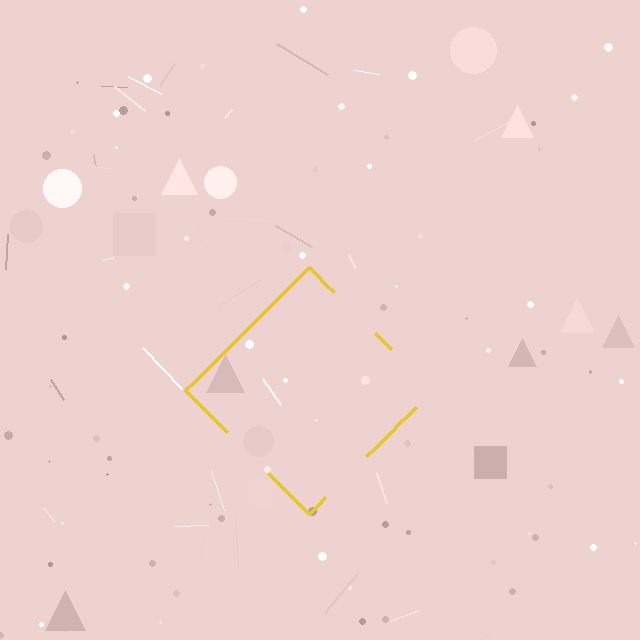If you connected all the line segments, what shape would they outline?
They would outline a diamond.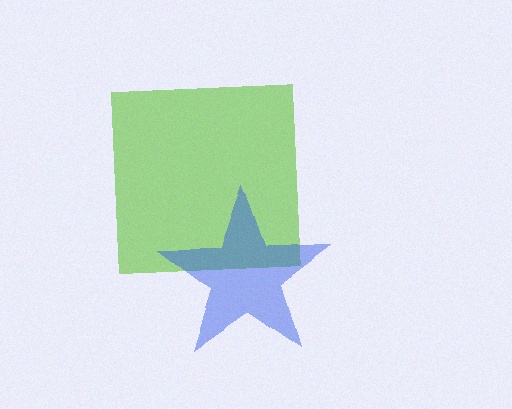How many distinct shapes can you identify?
There are 2 distinct shapes: a lime square, a blue star.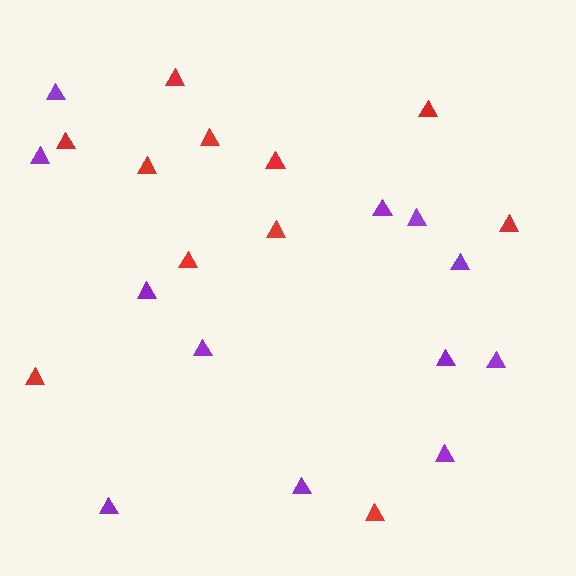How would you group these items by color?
There are 2 groups: one group of purple triangles (12) and one group of red triangles (11).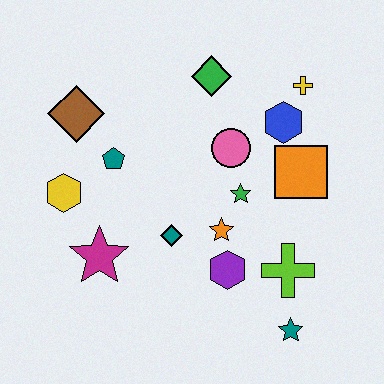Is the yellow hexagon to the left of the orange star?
Yes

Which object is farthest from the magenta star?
The yellow cross is farthest from the magenta star.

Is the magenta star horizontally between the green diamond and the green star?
No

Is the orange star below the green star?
Yes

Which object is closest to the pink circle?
The green star is closest to the pink circle.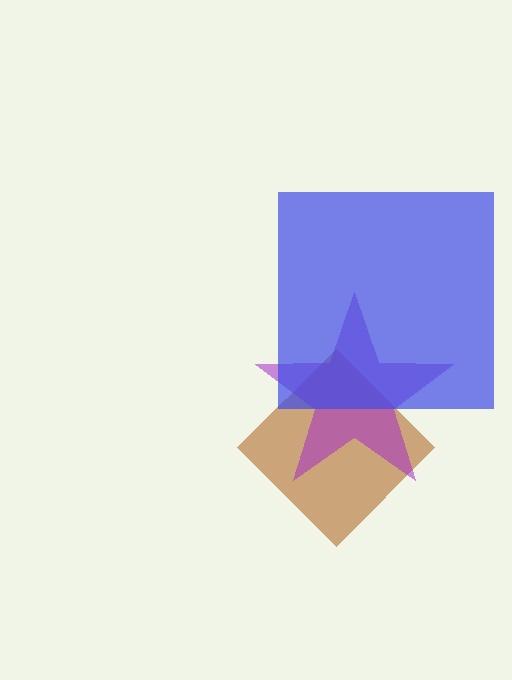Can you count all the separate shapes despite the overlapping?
Yes, there are 3 separate shapes.